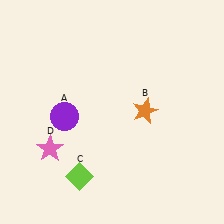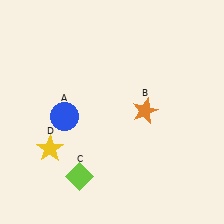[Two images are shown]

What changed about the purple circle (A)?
In Image 1, A is purple. In Image 2, it changed to blue.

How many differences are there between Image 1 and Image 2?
There are 2 differences between the two images.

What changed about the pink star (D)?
In Image 1, D is pink. In Image 2, it changed to yellow.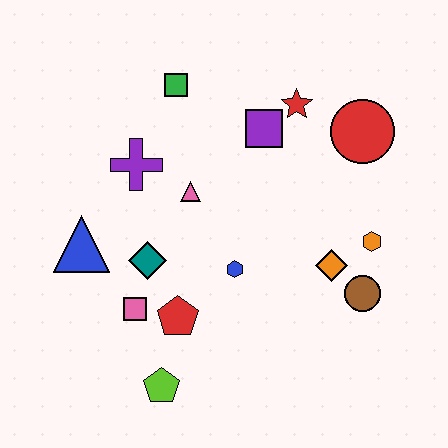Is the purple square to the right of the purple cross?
Yes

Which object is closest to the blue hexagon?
The red pentagon is closest to the blue hexagon.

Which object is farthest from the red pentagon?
The red circle is farthest from the red pentagon.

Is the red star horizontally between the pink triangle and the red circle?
Yes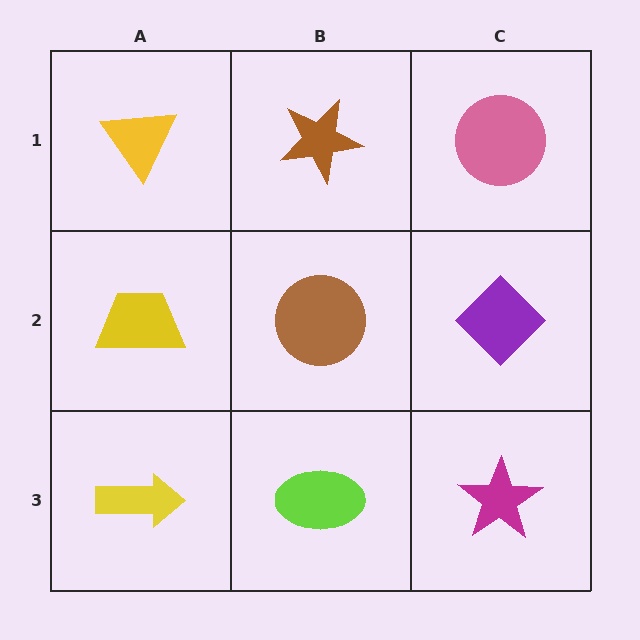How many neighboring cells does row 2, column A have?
3.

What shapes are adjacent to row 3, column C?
A purple diamond (row 2, column C), a lime ellipse (row 3, column B).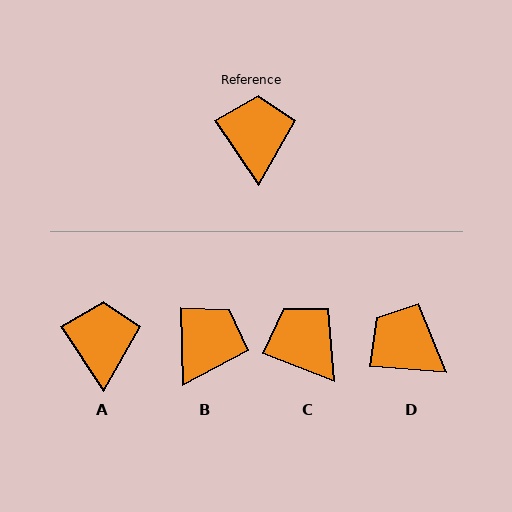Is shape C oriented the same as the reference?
No, it is off by about 35 degrees.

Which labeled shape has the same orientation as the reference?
A.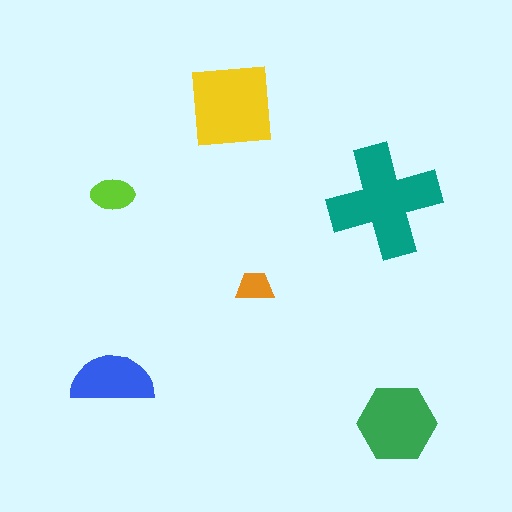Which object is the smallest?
The orange trapezoid.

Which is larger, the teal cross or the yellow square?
The teal cross.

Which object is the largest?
The teal cross.